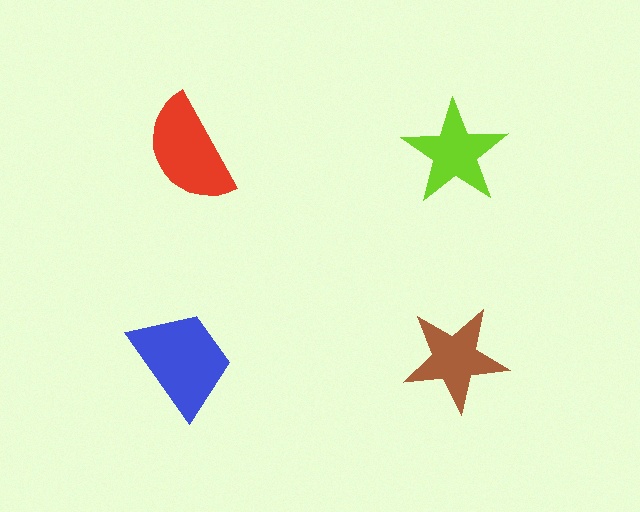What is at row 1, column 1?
A red semicircle.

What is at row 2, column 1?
A blue trapezoid.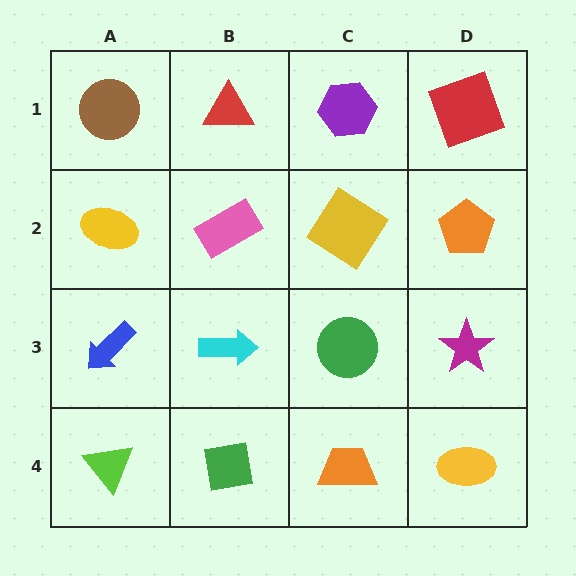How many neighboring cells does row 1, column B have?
3.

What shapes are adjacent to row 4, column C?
A green circle (row 3, column C), a green square (row 4, column B), a yellow ellipse (row 4, column D).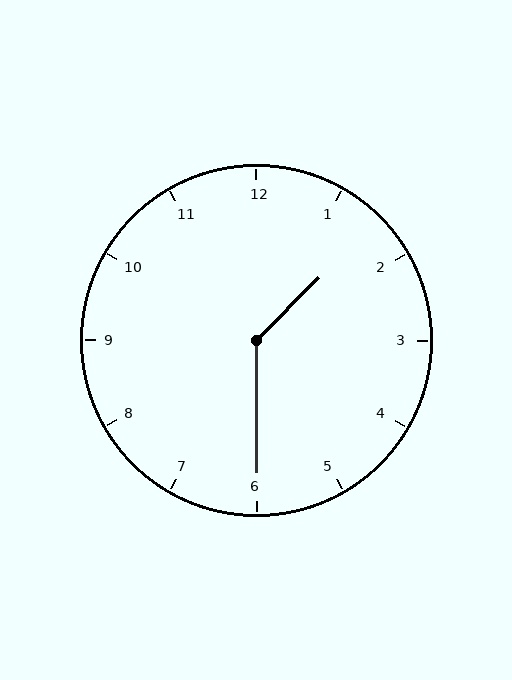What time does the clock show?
1:30.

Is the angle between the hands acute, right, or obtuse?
It is obtuse.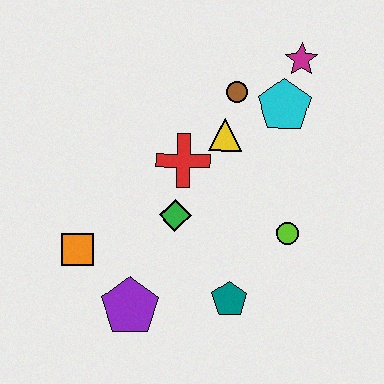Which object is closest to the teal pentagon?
The lime circle is closest to the teal pentagon.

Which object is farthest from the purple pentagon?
The magenta star is farthest from the purple pentagon.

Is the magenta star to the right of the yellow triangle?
Yes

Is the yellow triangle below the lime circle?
No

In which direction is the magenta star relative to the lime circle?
The magenta star is above the lime circle.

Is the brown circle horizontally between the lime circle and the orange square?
Yes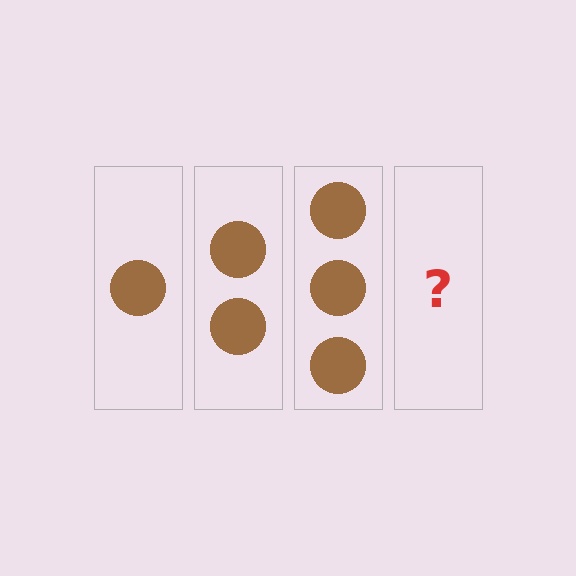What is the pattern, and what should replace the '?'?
The pattern is that each step adds one more circle. The '?' should be 4 circles.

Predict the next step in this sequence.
The next step is 4 circles.